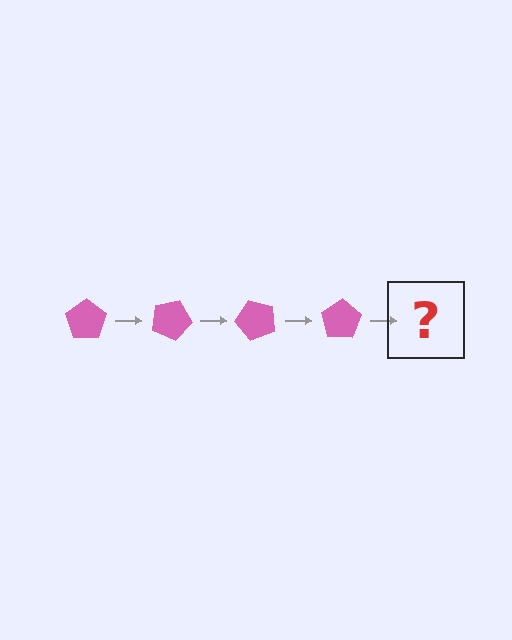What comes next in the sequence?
The next element should be a pink pentagon rotated 100 degrees.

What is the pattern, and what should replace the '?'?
The pattern is that the pentagon rotates 25 degrees each step. The '?' should be a pink pentagon rotated 100 degrees.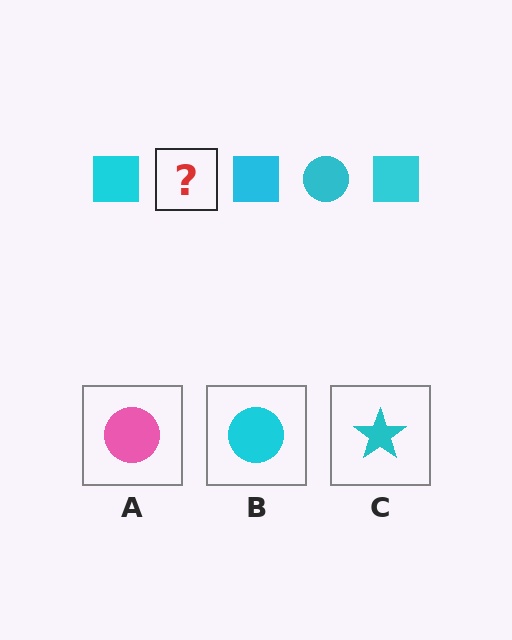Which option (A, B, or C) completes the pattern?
B.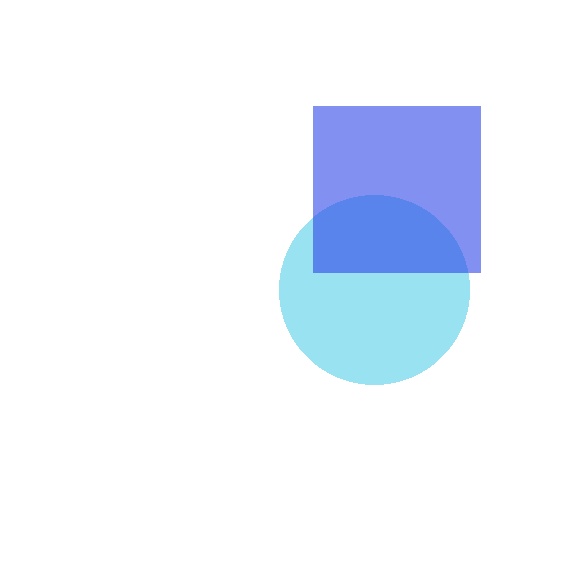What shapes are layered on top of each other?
The layered shapes are: a cyan circle, a blue square.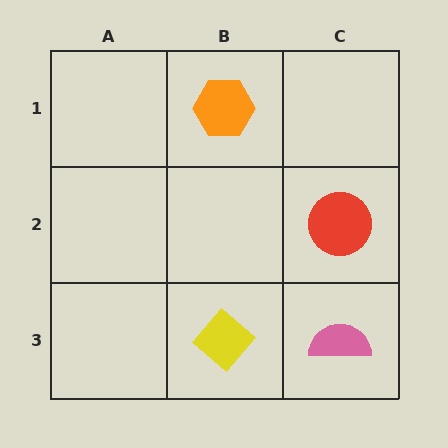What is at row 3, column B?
A yellow diamond.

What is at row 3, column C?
A pink semicircle.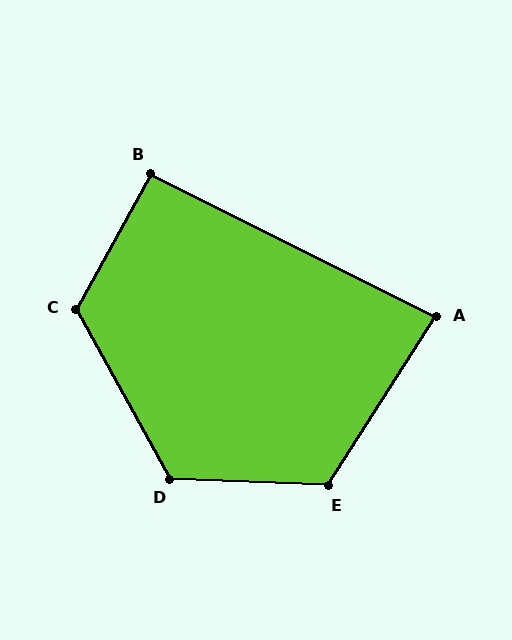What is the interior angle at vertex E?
Approximately 120 degrees (obtuse).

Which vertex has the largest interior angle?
C, at approximately 122 degrees.